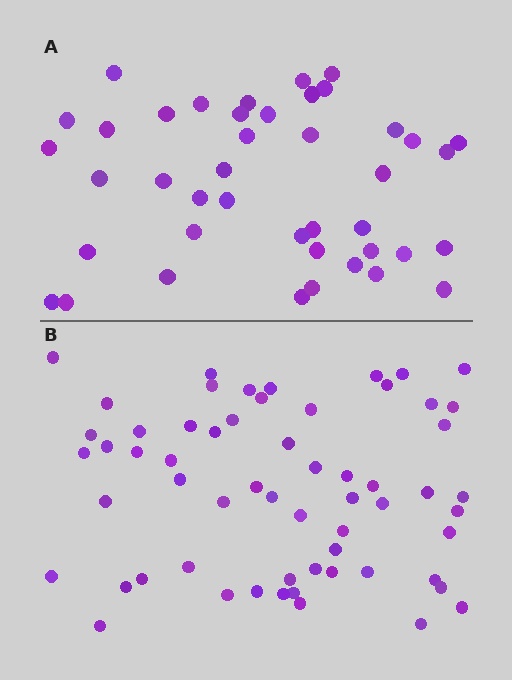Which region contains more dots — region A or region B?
Region B (the bottom region) has more dots.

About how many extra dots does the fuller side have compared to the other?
Region B has approximately 20 more dots than region A.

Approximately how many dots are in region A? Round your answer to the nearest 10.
About 40 dots. (The exact count is 42, which rounds to 40.)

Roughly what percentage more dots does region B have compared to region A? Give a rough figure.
About 45% more.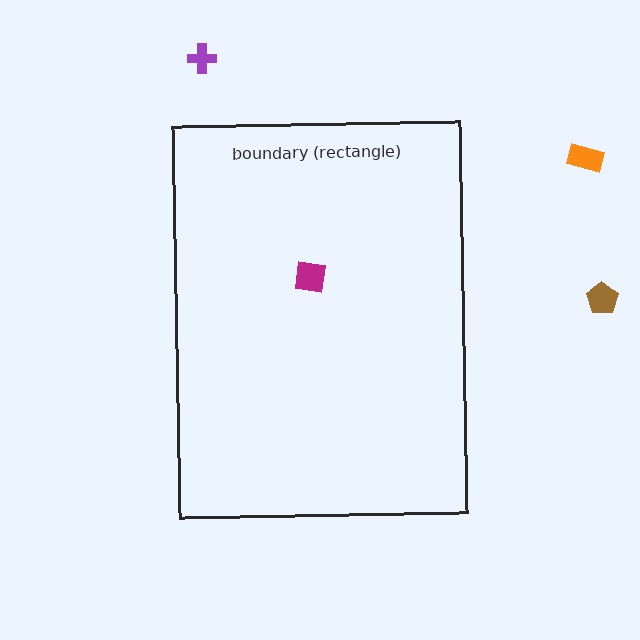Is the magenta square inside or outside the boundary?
Inside.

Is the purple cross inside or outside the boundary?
Outside.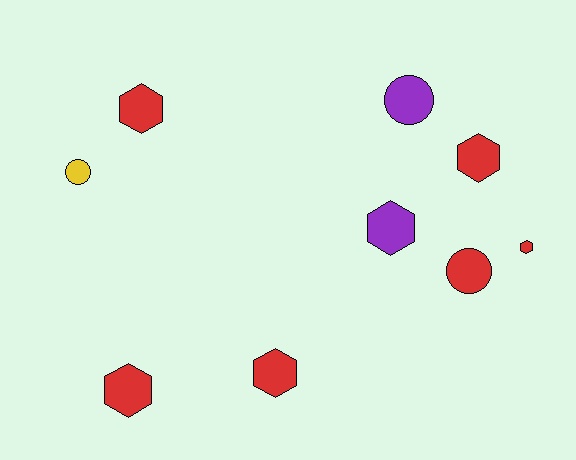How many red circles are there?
There is 1 red circle.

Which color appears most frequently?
Red, with 6 objects.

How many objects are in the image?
There are 9 objects.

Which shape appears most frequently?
Hexagon, with 6 objects.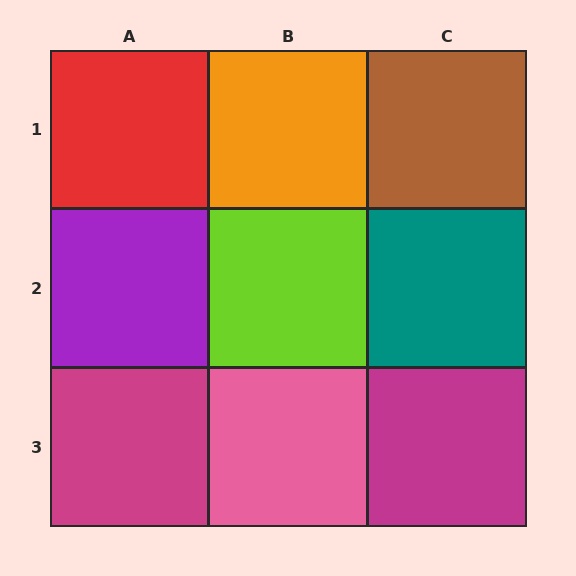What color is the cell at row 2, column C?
Teal.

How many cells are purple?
1 cell is purple.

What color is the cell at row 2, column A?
Purple.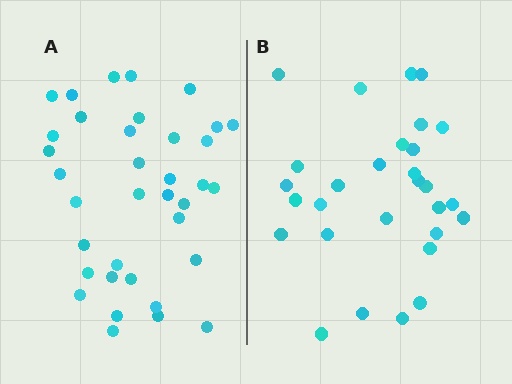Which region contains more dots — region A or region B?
Region A (the left region) has more dots.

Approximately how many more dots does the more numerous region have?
Region A has roughly 8 or so more dots than region B.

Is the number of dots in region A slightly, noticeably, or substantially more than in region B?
Region A has only slightly more — the two regions are fairly close. The ratio is roughly 1.2 to 1.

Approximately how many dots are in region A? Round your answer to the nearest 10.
About 40 dots. (The exact count is 36, which rounds to 40.)